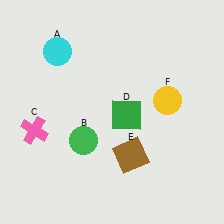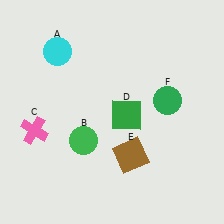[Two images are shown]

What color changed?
The circle (F) changed from yellow in Image 1 to green in Image 2.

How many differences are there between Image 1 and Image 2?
There is 1 difference between the two images.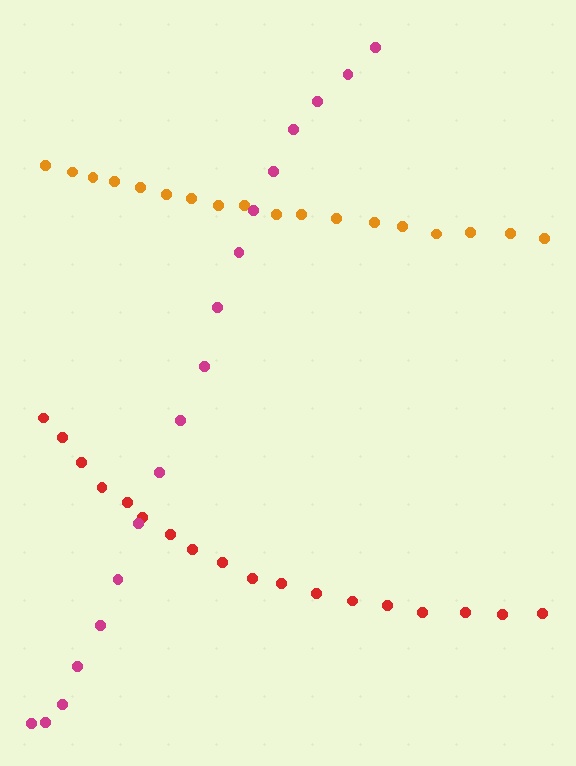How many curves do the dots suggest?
There are 3 distinct paths.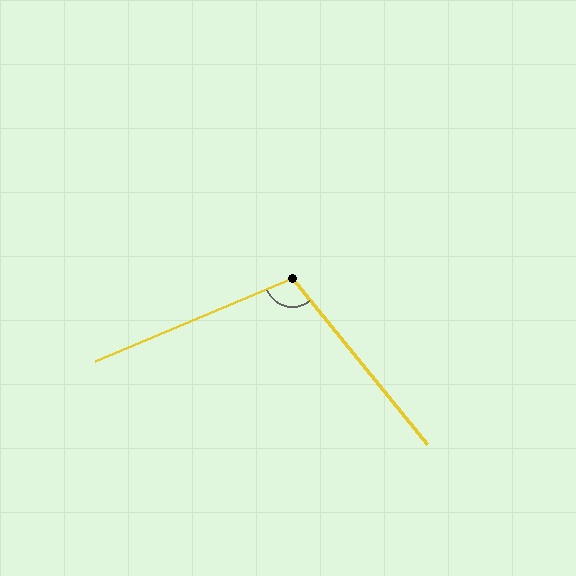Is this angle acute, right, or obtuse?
It is obtuse.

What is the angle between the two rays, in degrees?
Approximately 106 degrees.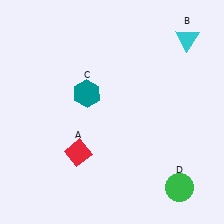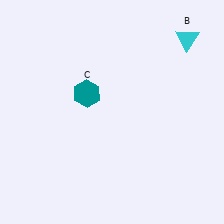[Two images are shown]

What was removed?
The green circle (D), the red diamond (A) were removed in Image 2.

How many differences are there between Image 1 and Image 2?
There are 2 differences between the two images.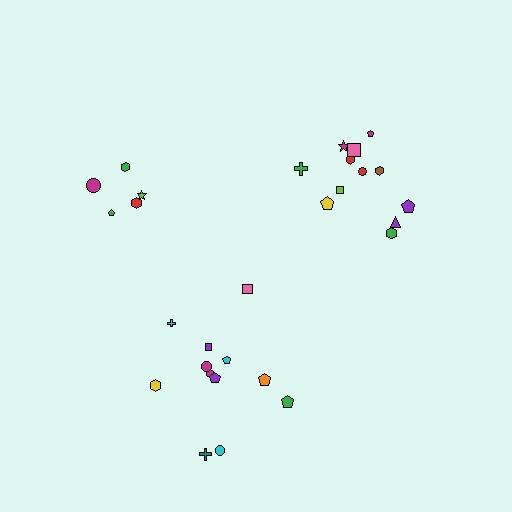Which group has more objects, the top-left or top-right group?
The top-right group.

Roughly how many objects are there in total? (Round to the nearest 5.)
Roughly 30 objects in total.